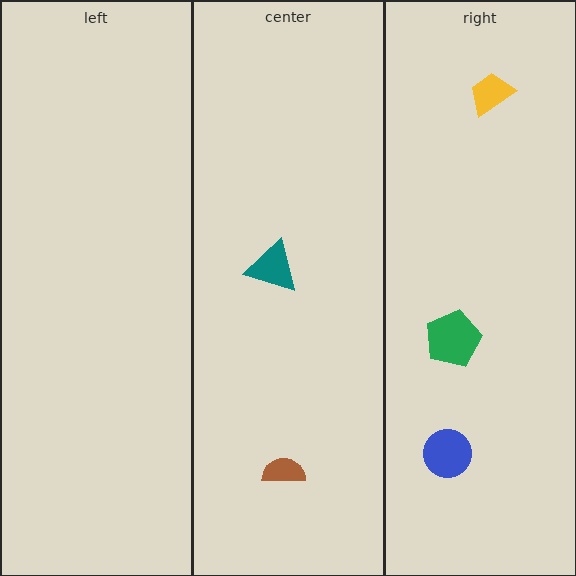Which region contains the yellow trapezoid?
The right region.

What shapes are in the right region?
The yellow trapezoid, the green pentagon, the blue circle.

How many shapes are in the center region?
2.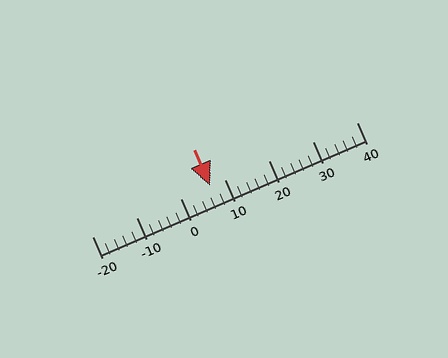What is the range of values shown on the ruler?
The ruler shows values from -20 to 40.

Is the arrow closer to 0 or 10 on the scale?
The arrow is closer to 10.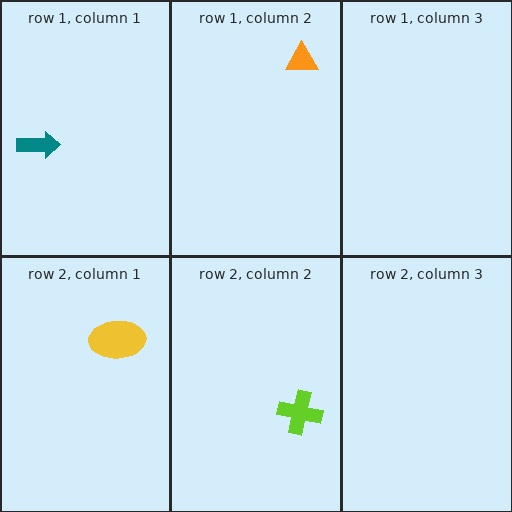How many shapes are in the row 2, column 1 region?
1.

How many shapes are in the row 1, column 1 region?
1.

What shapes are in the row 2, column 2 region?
The lime cross.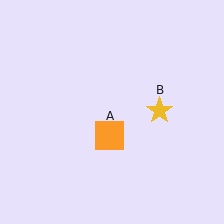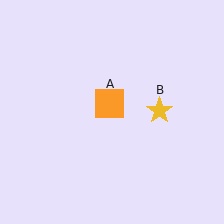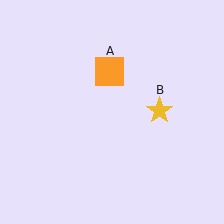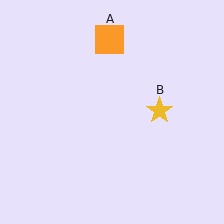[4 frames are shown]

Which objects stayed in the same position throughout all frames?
Yellow star (object B) remained stationary.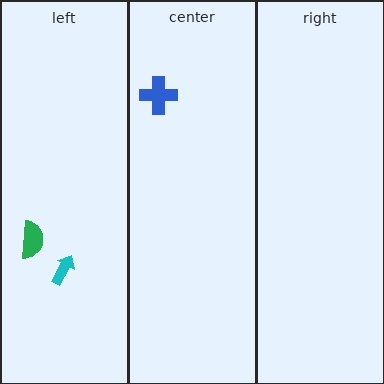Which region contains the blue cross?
The center region.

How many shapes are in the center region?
1.